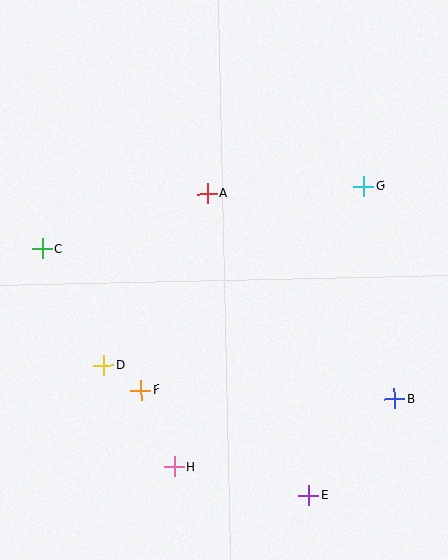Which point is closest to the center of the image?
Point A at (208, 194) is closest to the center.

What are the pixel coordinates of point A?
Point A is at (208, 194).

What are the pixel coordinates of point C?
Point C is at (42, 249).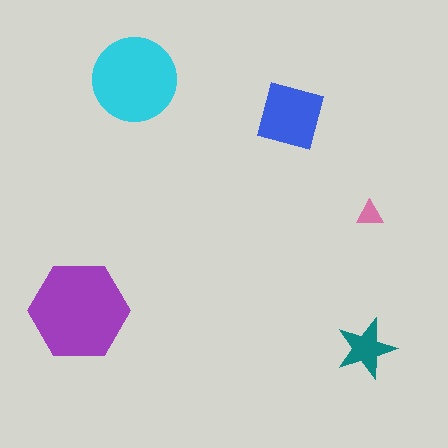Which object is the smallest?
The pink triangle.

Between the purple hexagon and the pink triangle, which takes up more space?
The purple hexagon.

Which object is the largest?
The purple hexagon.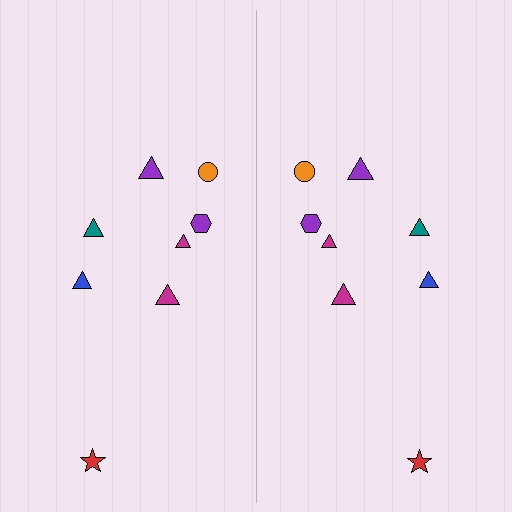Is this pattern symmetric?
Yes, this pattern has bilateral (reflection) symmetry.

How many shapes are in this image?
There are 16 shapes in this image.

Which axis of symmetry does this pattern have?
The pattern has a vertical axis of symmetry running through the center of the image.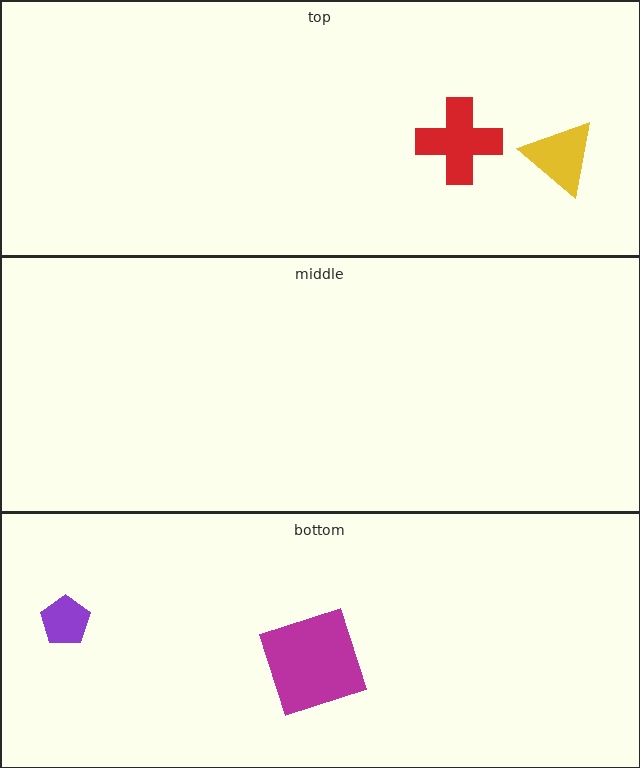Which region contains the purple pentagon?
The bottom region.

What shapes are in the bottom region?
The magenta square, the purple pentagon.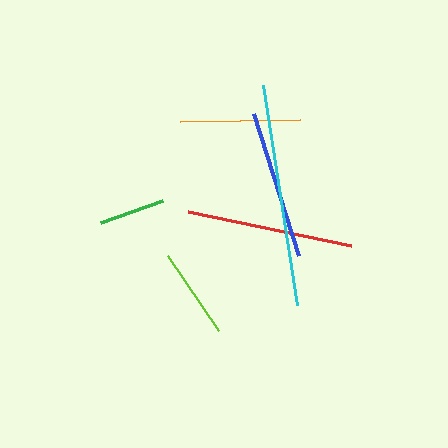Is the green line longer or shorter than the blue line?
The blue line is longer than the green line.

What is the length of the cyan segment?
The cyan segment is approximately 222 pixels long.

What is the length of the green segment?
The green segment is approximately 66 pixels long.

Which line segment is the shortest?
The green line is the shortest at approximately 66 pixels.